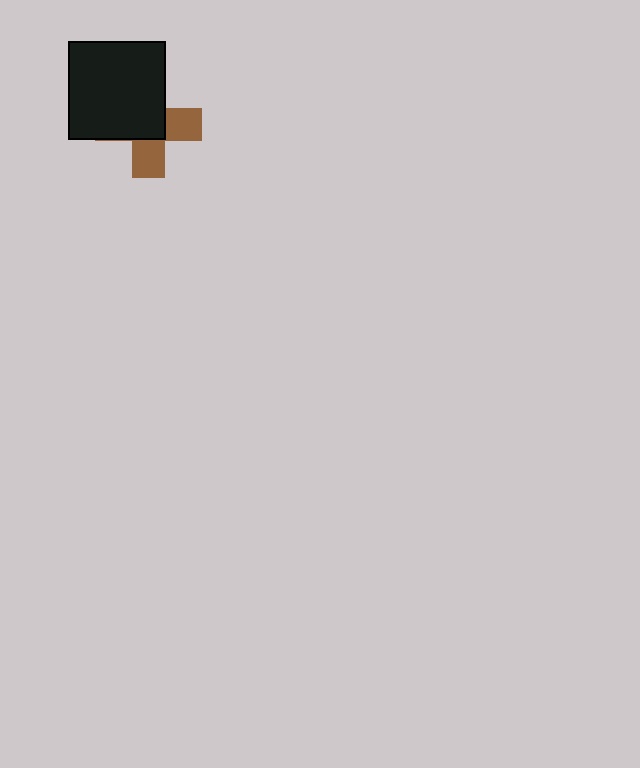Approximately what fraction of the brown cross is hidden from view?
Roughly 57% of the brown cross is hidden behind the black square.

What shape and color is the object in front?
The object in front is a black square.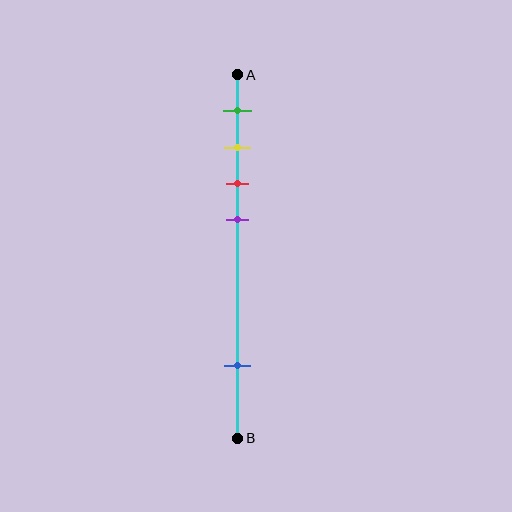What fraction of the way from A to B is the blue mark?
The blue mark is approximately 80% (0.8) of the way from A to B.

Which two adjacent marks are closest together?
The yellow and red marks are the closest adjacent pair.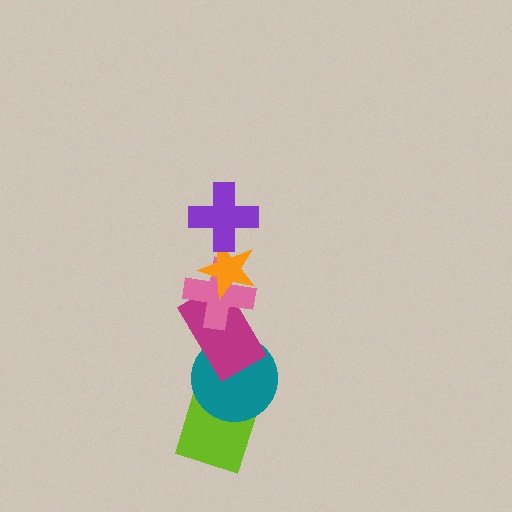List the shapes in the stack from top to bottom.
From top to bottom: the purple cross, the orange star, the pink cross, the magenta rectangle, the teal circle, the lime diamond.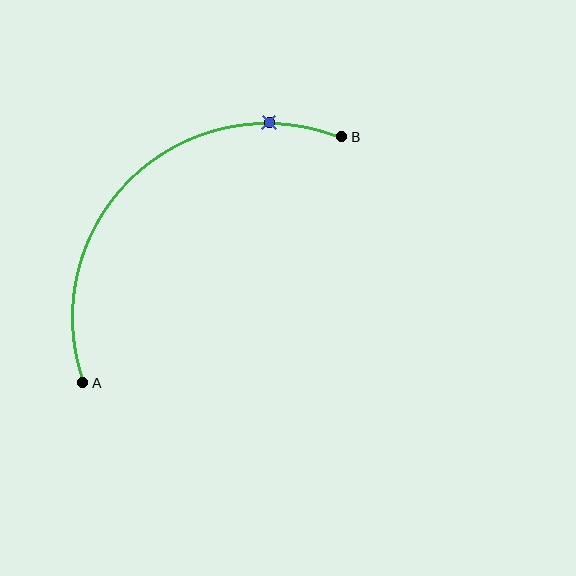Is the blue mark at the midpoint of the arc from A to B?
No. The blue mark lies on the arc but is closer to endpoint B. The arc midpoint would be at the point on the curve equidistant along the arc from both A and B.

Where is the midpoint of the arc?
The arc midpoint is the point on the curve farthest from the straight line joining A and B. It sits above and to the left of that line.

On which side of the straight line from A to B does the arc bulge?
The arc bulges above and to the left of the straight line connecting A and B.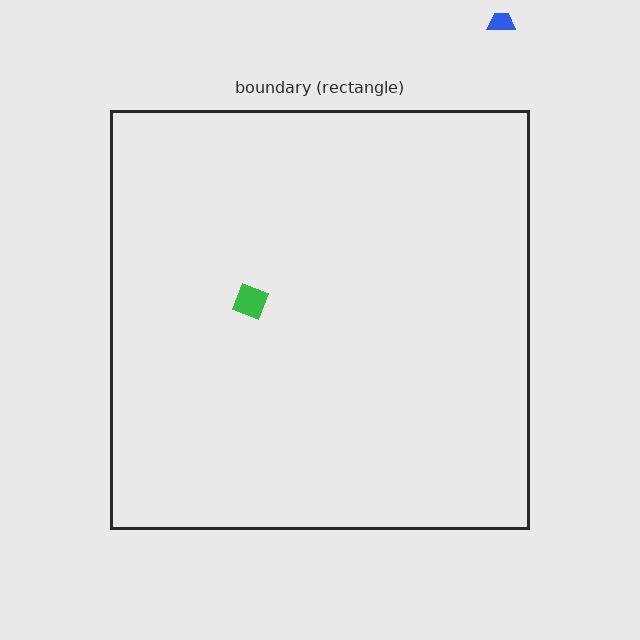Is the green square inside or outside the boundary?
Inside.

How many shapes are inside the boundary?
1 inside, 1 outside.